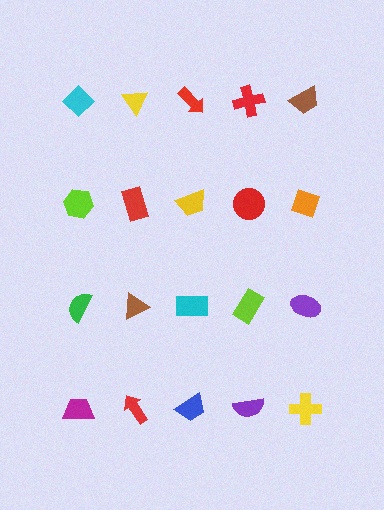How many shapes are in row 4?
5 shapes.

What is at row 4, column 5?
A yellow cross.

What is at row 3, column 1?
A green semicircle.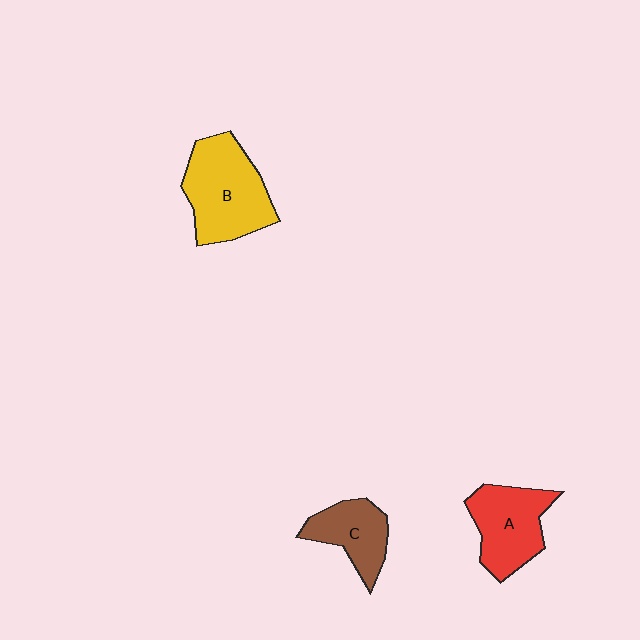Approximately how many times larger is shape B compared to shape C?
Approximately 1.7 times.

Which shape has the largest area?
Shape B (yellow).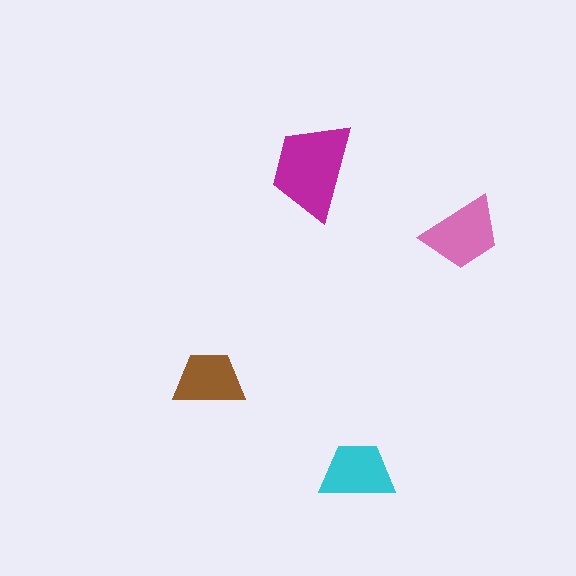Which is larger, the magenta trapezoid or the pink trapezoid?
The magenta one.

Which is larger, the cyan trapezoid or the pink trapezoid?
The pink one.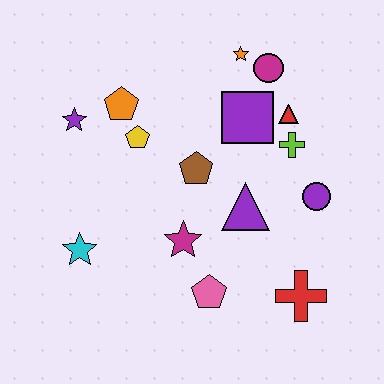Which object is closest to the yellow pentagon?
The orange pentagon is closest to the yellow pentagon.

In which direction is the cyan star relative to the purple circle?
The cyan star is to the left of the purple circle.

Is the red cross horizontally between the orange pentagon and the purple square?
No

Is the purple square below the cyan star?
No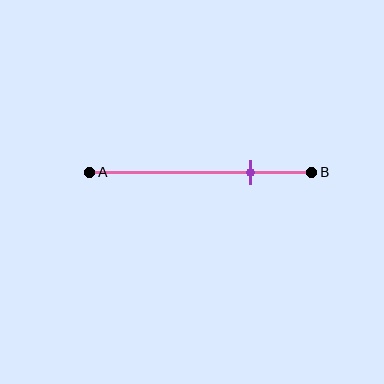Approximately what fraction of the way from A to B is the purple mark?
The purple mark is approximately 70% of the way from A to B.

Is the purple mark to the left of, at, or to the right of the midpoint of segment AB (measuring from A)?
The purple mark is to the right of the midpoint of segment AB.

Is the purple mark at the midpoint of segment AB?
No, the mark is at about 70% from A, not at the 50% midpoint.